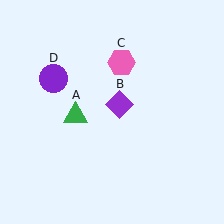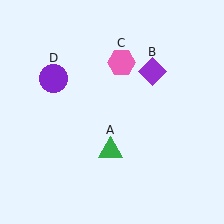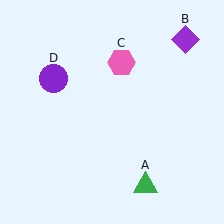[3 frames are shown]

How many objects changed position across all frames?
2 objects changed position: green triangle (object A), purple diamond (object B).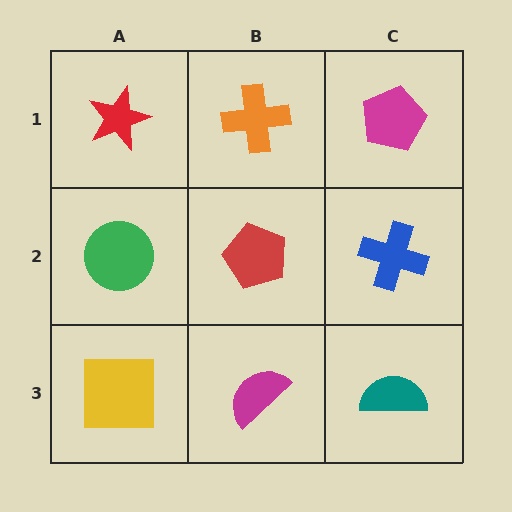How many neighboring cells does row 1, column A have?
2.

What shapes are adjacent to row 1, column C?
A blue cross (row 2, column C), an orange cross (row 1, column B).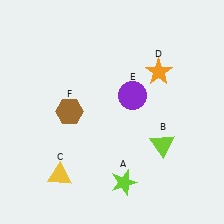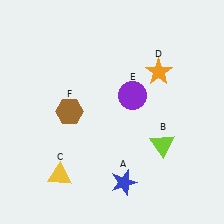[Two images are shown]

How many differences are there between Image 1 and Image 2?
There is 1 difference between the two images.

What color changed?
The star (A) changed from lime in Image 1 to blue in Image 2.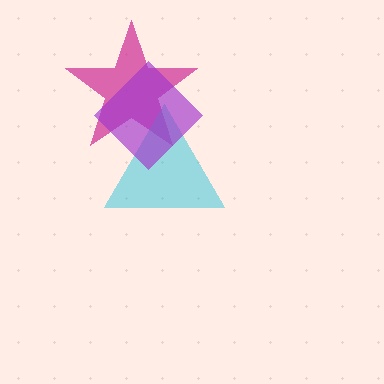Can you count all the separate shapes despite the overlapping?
Yes, there are 3 separate shapes.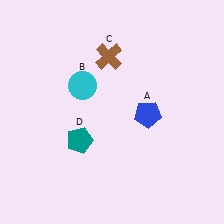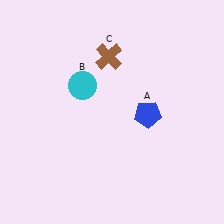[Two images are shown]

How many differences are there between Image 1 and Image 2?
There is 1 difference between the two images.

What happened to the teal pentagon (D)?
The teal pentagon (D) was removed in Image 2. It was in the bottom-left area of Image 1.